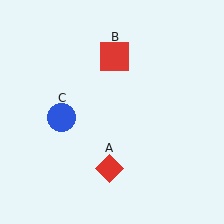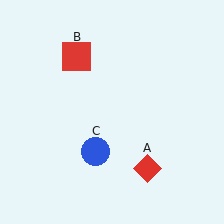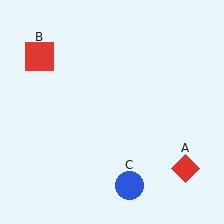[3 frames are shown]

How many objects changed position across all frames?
3 objects changed position: red diamond (object A), red square (object B), blue circle (object C).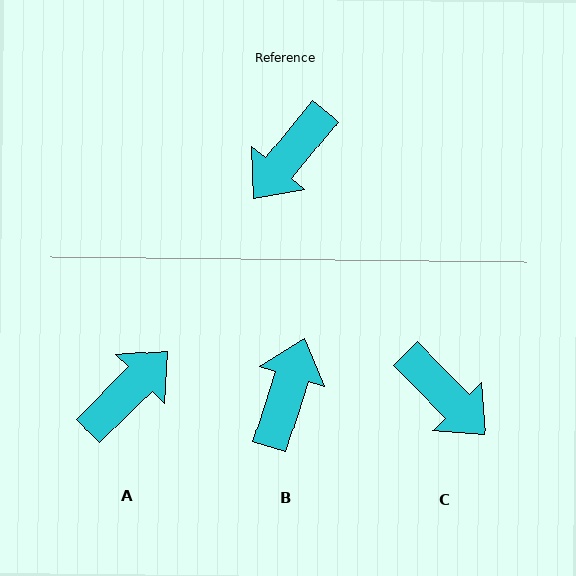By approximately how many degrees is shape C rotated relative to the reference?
Approximately 84 degrees counter-clockwise.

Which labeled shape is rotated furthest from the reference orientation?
A, about 175 degrees away.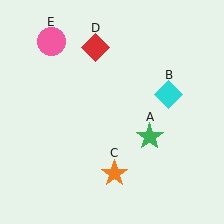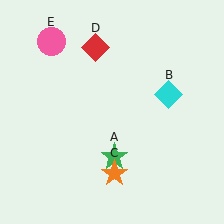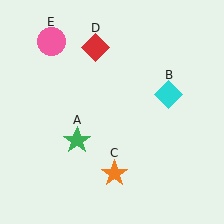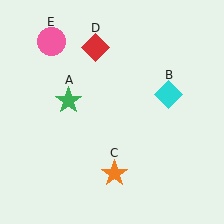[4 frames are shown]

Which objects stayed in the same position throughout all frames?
Cyan diamond (object B) and orange star (object C) and red diamond (object D) and pink circle (object E) remained stationary.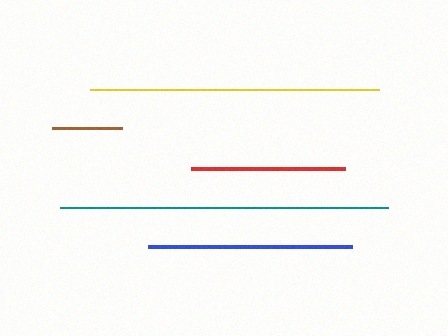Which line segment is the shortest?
The brown line is the shortest at approximately 70 pixels.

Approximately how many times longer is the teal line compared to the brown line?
The teal line is approximately 4.7 times the length of the brown line.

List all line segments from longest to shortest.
From longest to shortest: teal, yellow, blue, red, brown.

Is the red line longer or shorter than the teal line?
The teal line is longer than the red line.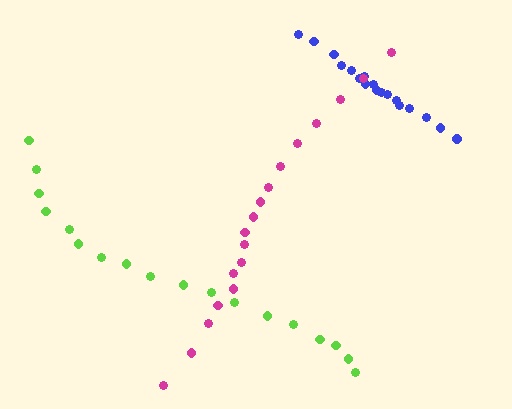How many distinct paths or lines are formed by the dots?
There are 3 distinct paths.